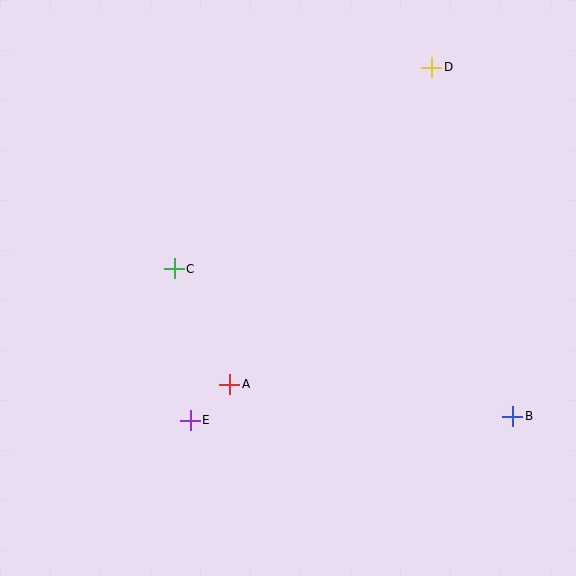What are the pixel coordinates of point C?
Point C is at (174, 269).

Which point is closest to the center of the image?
Point A at (230, 384) is closest to the center.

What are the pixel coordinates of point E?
Point E is at (190, 420).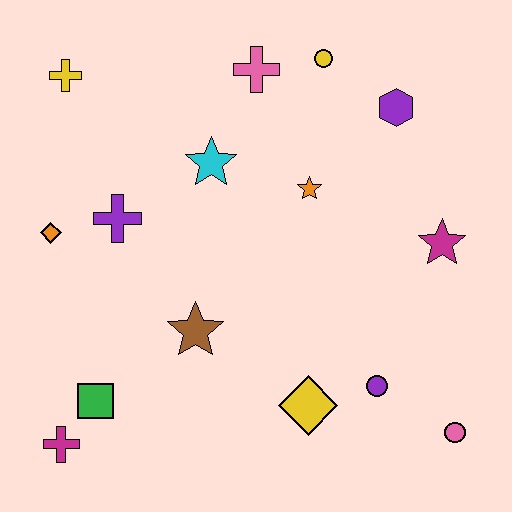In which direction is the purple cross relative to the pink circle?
The purple cross is to the left of the pink circle.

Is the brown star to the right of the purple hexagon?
No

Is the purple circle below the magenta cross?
No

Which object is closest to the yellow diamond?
The purple circle is closest to the yellow diamond.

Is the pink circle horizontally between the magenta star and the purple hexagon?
No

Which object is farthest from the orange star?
The magenta cross is farthest from the orange star.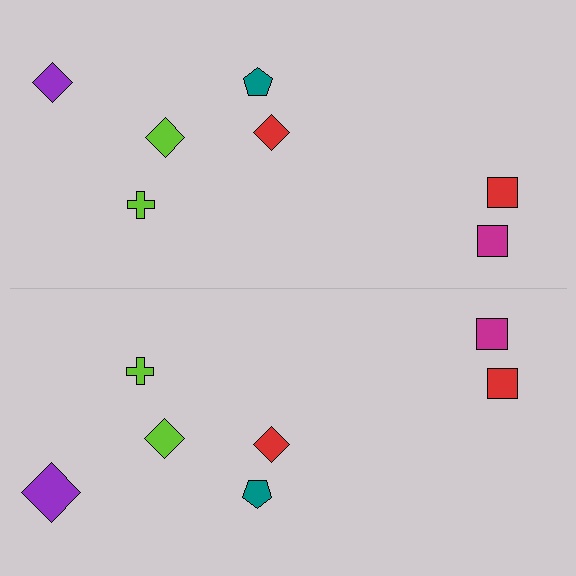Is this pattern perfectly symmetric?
No, the pattern is not perfectly symmetric. The purple diamond on the bottom side has a different size than its mirror counterpart.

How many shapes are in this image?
There are 14 shapes in this image.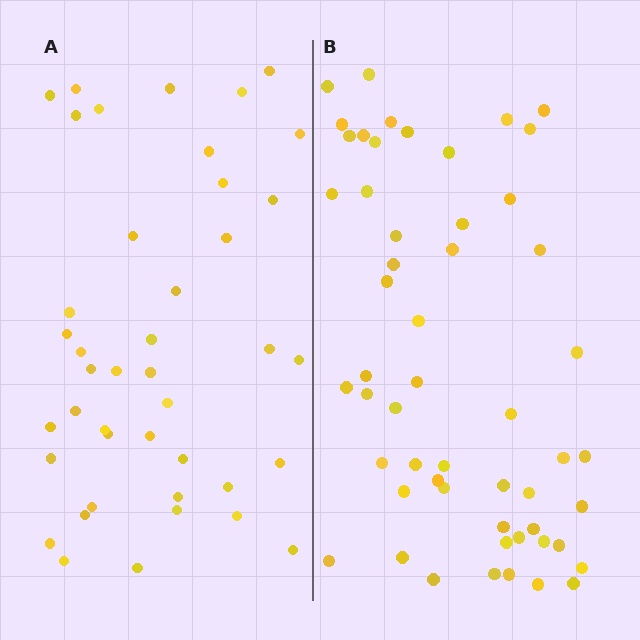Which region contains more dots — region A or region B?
Region B (the right region) has more dots.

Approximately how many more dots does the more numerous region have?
Region B has roughly 12 or so more dots than region A.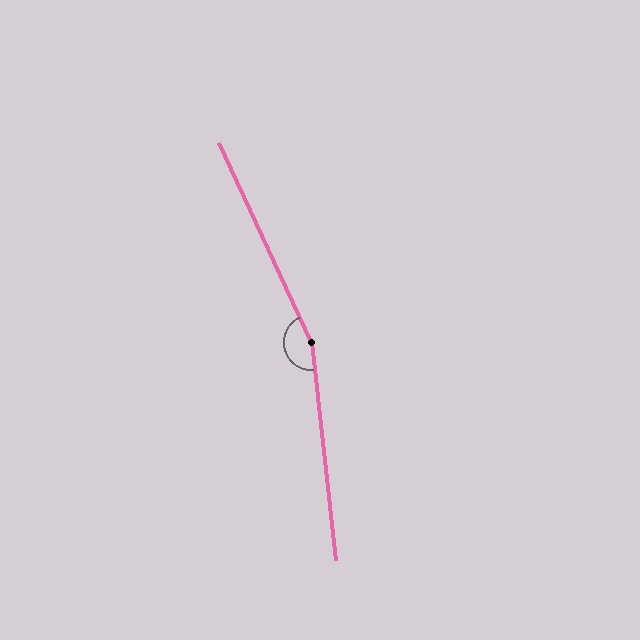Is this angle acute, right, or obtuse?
It is obtuse.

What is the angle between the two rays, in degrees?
Approximately 162 degrees.